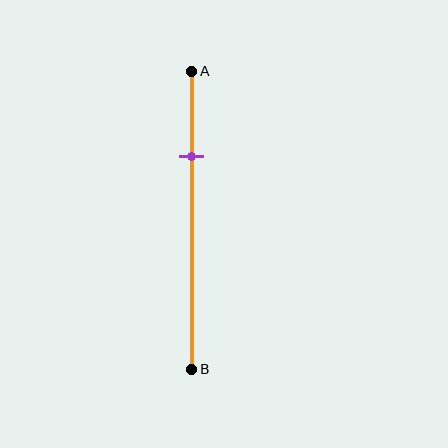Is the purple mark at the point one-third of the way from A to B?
No, the mark is at about 30% from A, not at the 33% one-third point.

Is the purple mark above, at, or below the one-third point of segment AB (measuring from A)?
The purple mark is above the one-third point of segment AB.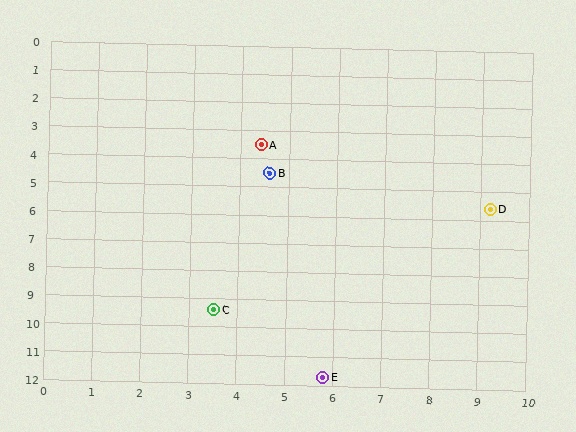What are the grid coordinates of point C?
Point C is at approximately (3.5, 9.4).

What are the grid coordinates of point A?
Point A is at approximately (4.4, 3.5).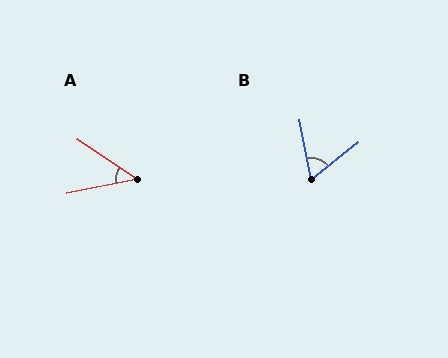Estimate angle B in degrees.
Approximately 63 degrees.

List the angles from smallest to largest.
A (46°), B (63°).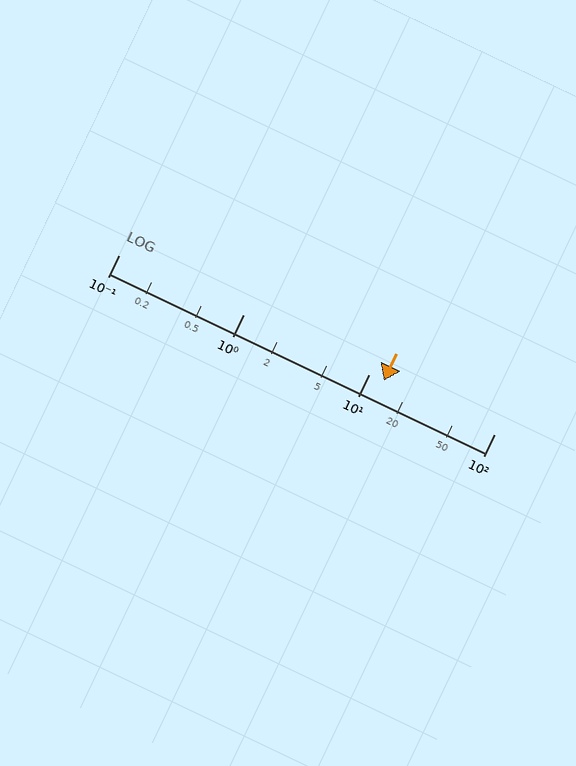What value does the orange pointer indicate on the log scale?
The pointer indicates approximately 13.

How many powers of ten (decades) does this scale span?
The scale spans 3 decades, from 0.1 to 100.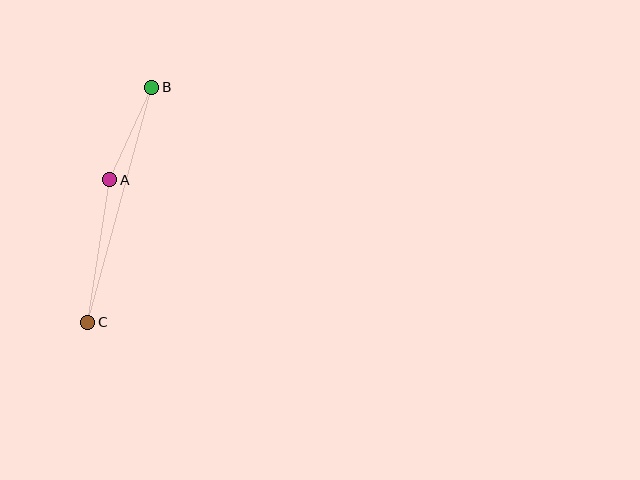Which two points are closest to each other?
Points A and B are closest to each other.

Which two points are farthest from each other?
Points B and C are farthest from each other.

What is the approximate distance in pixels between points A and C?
The distance between A and C is approximately 144 pixels.